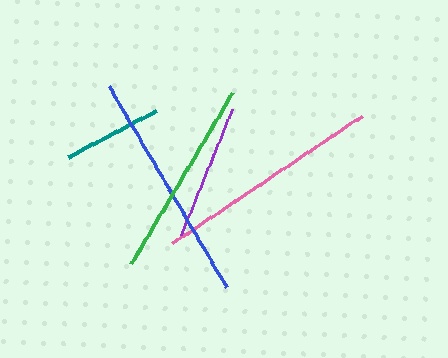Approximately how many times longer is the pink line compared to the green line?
The pink line is approximately 1.1 times the length of the green line.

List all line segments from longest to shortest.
From longest to shortest: blue, pink, green, purple, teal.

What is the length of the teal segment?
The teal segment is approximately 100 pixels long.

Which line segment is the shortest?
The teal line is the shortest at approximately 100 pixels.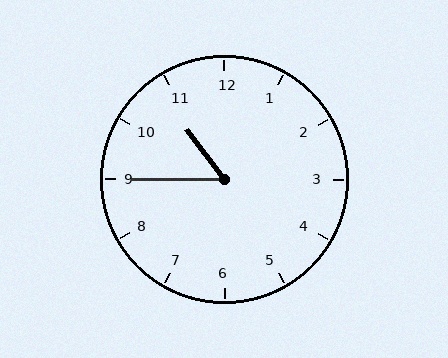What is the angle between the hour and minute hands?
Approximately 52 degrees.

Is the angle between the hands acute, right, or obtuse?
It is acute.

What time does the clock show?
10:45.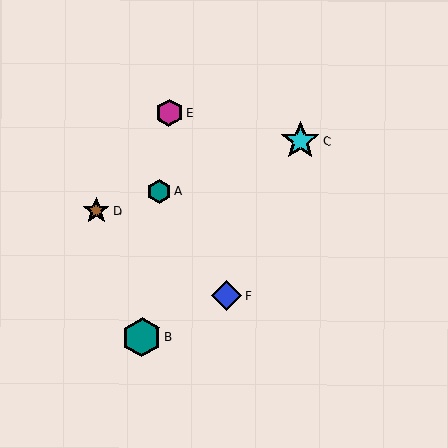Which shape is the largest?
The teal hexagon (labeled B) is the largest.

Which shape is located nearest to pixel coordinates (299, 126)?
The cyan star (labeled C) at (301, 141) is nearest to that location.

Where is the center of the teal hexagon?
The center of the teal hexagon is at (159, 191).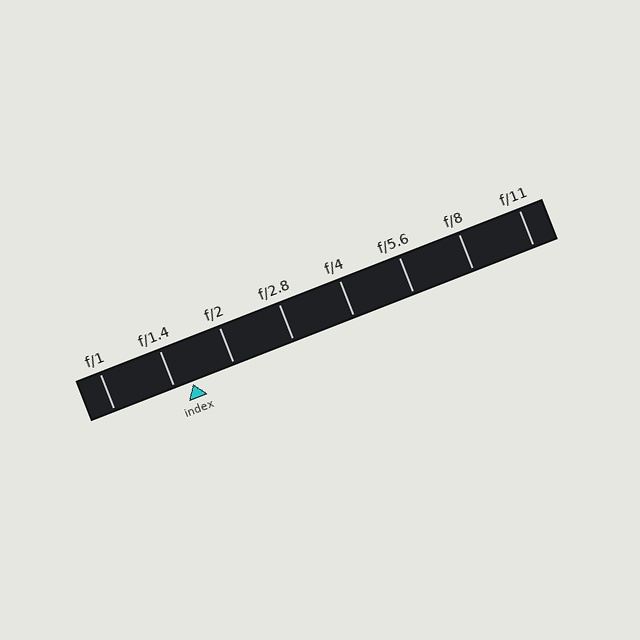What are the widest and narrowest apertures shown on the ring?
The widest aperture shown is f/1 and the narrowest is f/11.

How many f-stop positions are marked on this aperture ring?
There are 8 f-stop positions marked.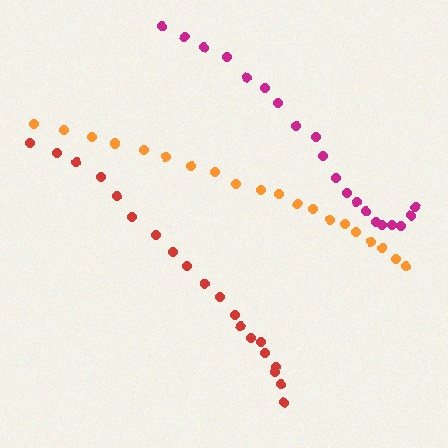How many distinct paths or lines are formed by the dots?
There are 3 distinct paths.